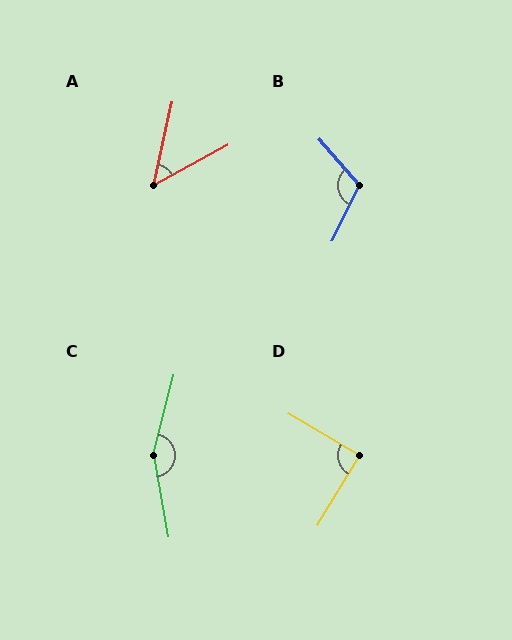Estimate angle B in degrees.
Approximately 113 degrees.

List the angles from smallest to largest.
A (49°), D (90°), B (113°), C (156°).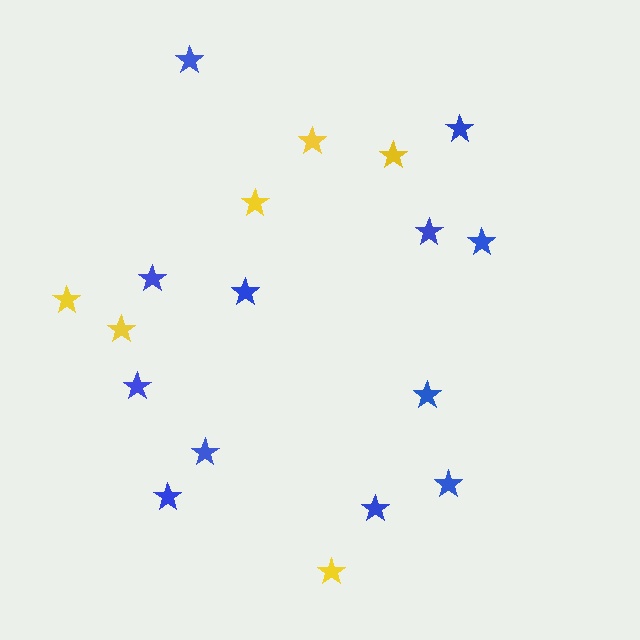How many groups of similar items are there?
There are 2 groups: one group of blue stars (12) and one group of yellow stars (6).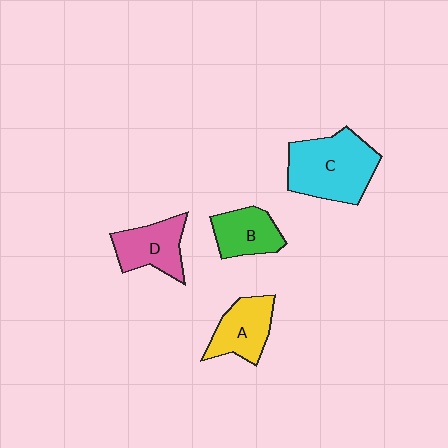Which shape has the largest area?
Shape C (cyan).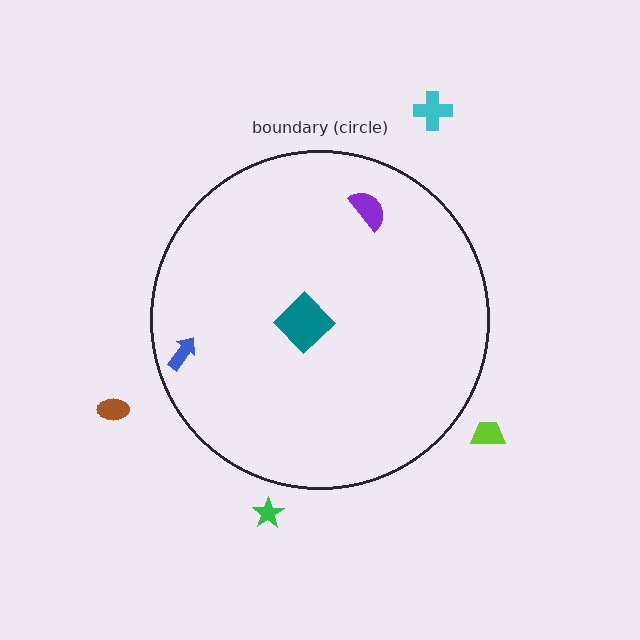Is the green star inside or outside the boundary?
Outside.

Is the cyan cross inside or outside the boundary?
Outside.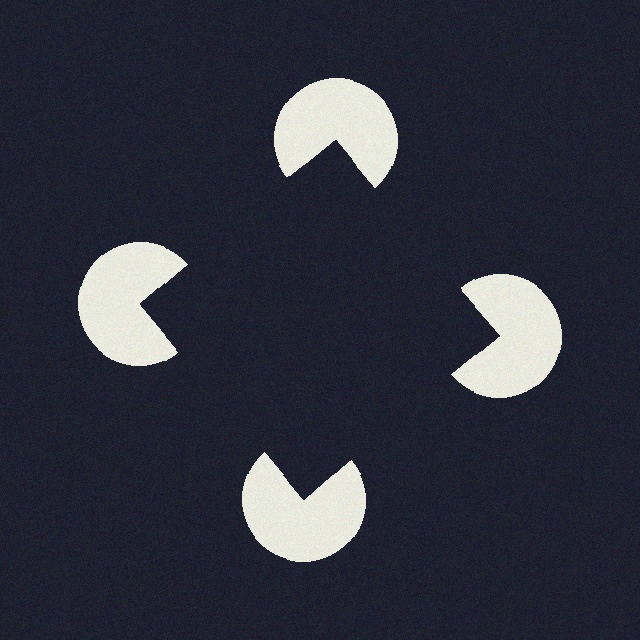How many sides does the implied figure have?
4 sides.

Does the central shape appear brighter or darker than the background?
It typically appears slightly darker than the background, even though no actual brightness change is drawn.